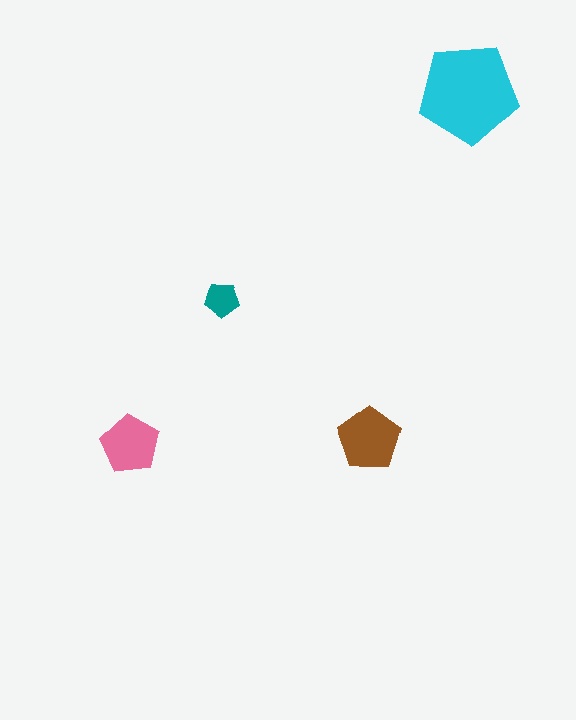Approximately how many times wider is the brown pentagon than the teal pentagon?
About 2 times wider.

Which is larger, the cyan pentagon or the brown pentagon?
The cyan one.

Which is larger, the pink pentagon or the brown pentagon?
The brown one.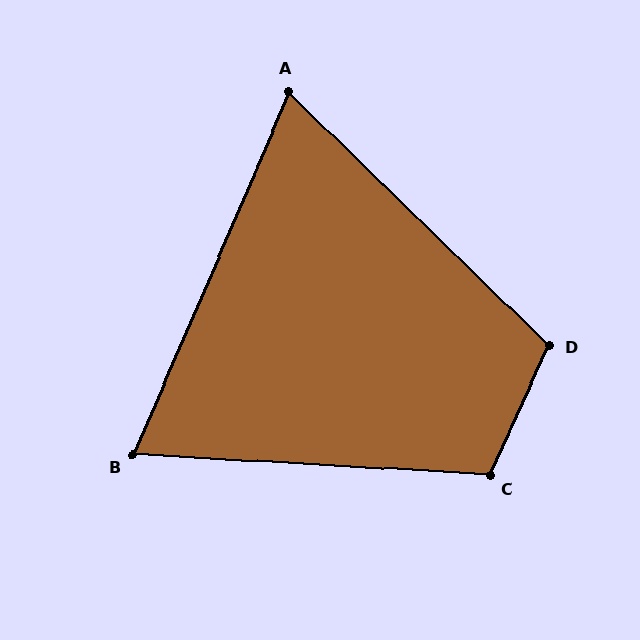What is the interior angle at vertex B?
Approximately 70 degrees (acute).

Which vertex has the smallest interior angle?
A, at approximately 69 degrees.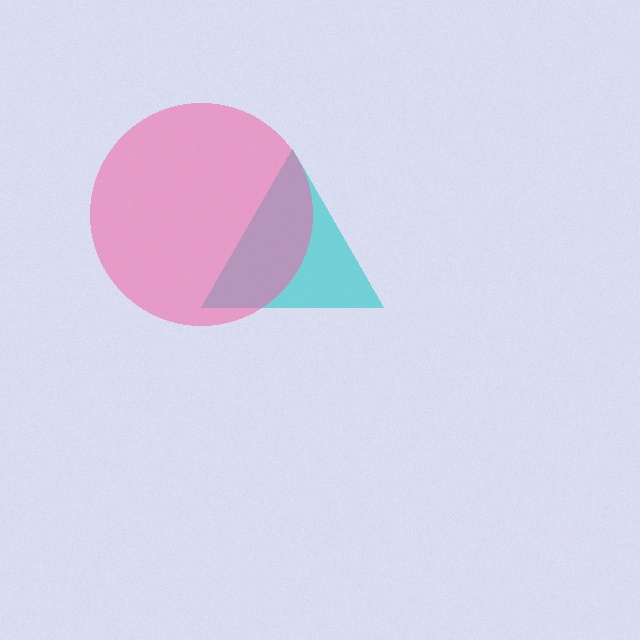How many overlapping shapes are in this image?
There are 2 overlapping shapes in the image.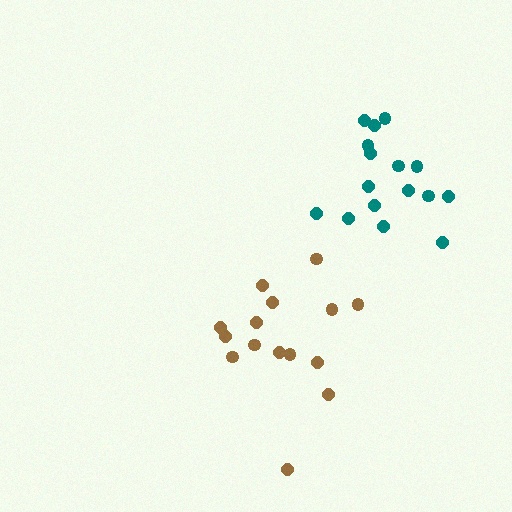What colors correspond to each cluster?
The clusters are colored: brown, teal.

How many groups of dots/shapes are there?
There are 2 groups.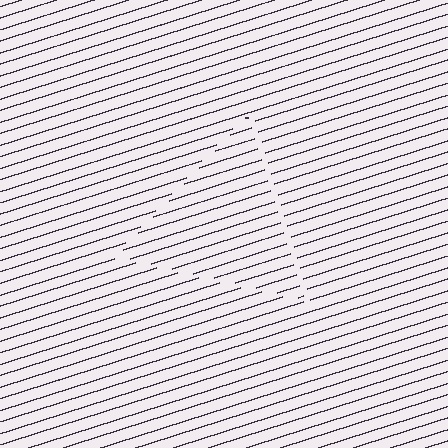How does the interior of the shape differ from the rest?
The interior of the shape contains the same grating, shifted by half a period — the contour is defined by the phase discontinuity where line-ends from the inner and outer gratings abut.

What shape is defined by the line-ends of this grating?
An illusory triangle. The interior of the shape contains the same grating, shifted by half a period — the contour is defined by the phase discontinuity where line-ends from the inner and outer gratings abut.